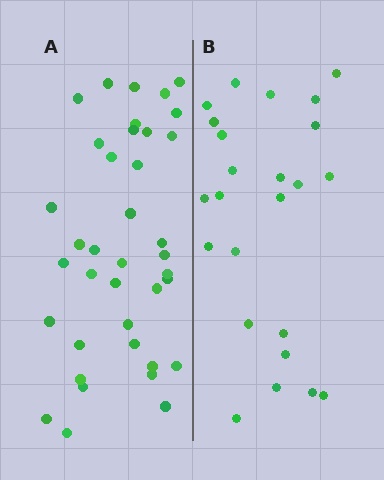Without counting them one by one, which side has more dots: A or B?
Region A (the left region) has more dots.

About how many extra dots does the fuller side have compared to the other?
Region A has approximately 15 more dots than region B.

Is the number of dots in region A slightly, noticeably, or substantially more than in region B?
Region A has substantially more. The ratio is roughly 1.6 to 1.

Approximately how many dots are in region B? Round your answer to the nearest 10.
About 20 dots. (The exact count is 24, which rounds to 20.)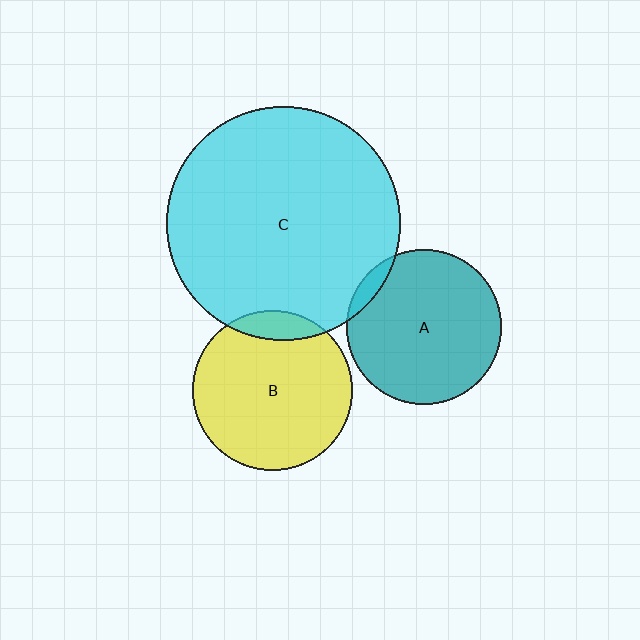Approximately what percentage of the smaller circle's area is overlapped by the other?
Approximately 5%.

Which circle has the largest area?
Circle C (cyan).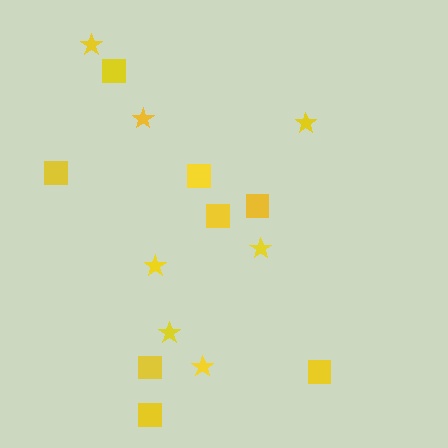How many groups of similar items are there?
There are 2 groups: one group of squares (8) and one group of stars (7).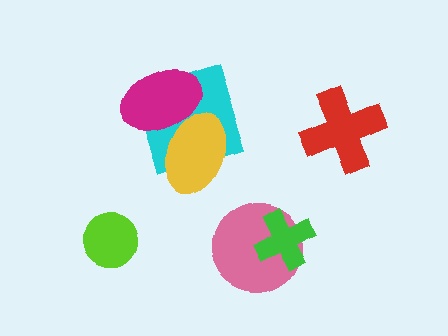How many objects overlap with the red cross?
0 objects overlap with the red cross.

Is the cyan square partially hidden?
Yes, it is partially covered by another shape.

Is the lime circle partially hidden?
No, no other shape covers it.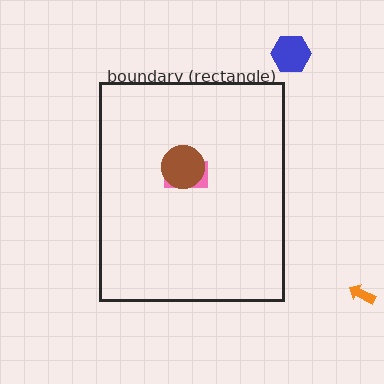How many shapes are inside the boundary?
2 inside, 2 outside.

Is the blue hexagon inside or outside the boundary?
Outside.